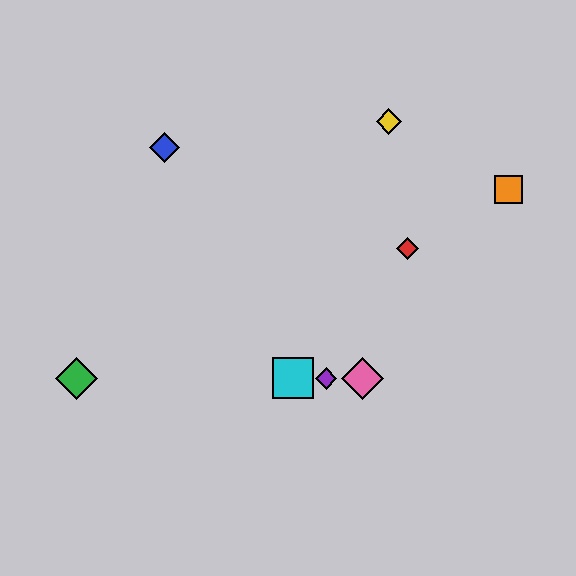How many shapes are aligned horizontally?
4 shapes (the green diamond, the purple diamond, the cyan square, the pink diamond) are aligned horizontally.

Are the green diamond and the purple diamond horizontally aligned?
Yes, both are at y≈378.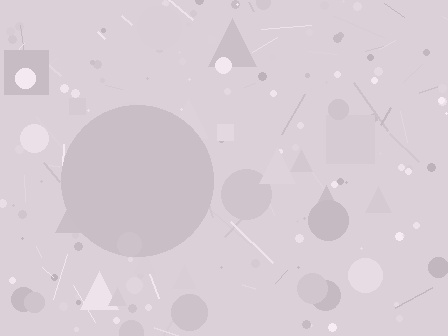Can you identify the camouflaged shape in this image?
The camouflaged shape is a circle.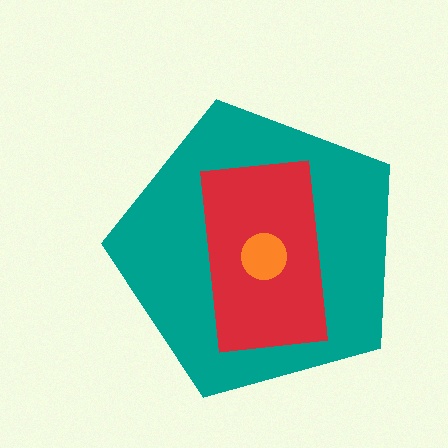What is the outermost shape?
The teal pentagon.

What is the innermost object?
The orange circle.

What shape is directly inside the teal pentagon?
The red rectangle.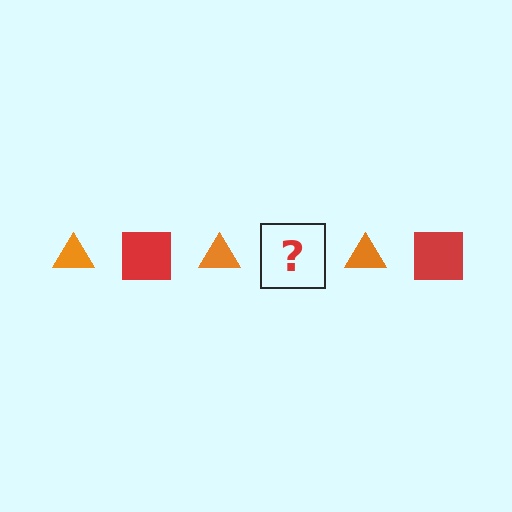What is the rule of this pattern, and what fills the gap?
The rule is that the pattern alternates between orange triangle and red square. The gap should be filled with a red square.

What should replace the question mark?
The question mark should be replaced with a red square.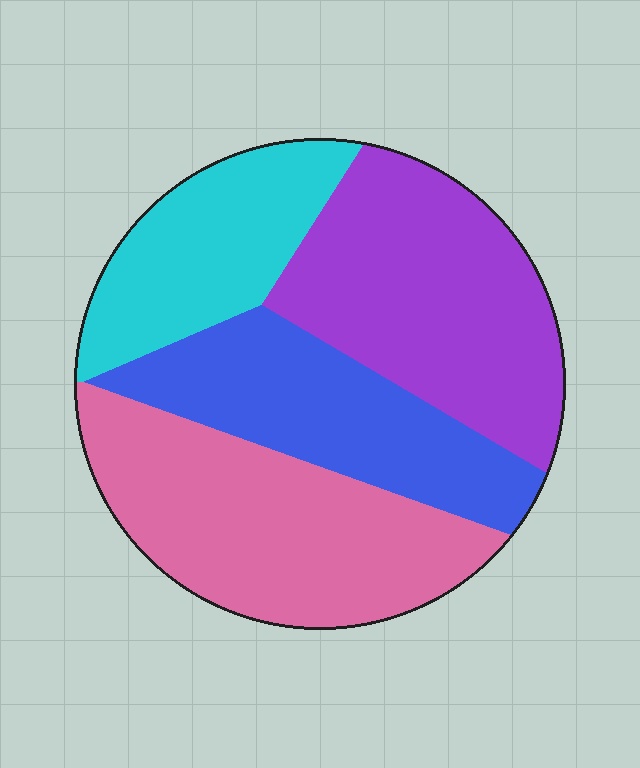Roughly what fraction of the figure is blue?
Blue covers roughly 20% of the figure.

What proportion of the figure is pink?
Pink takes up about one third (1/3) of the figure.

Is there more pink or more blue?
Pink.